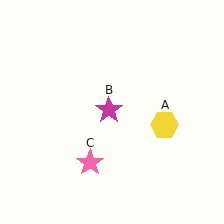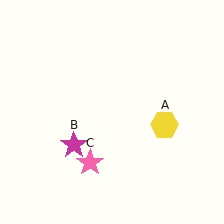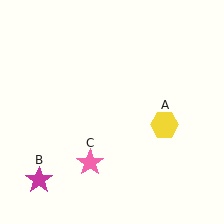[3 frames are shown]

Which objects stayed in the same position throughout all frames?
Yellow hexagon (object A) and pink star (object C) remained stationary.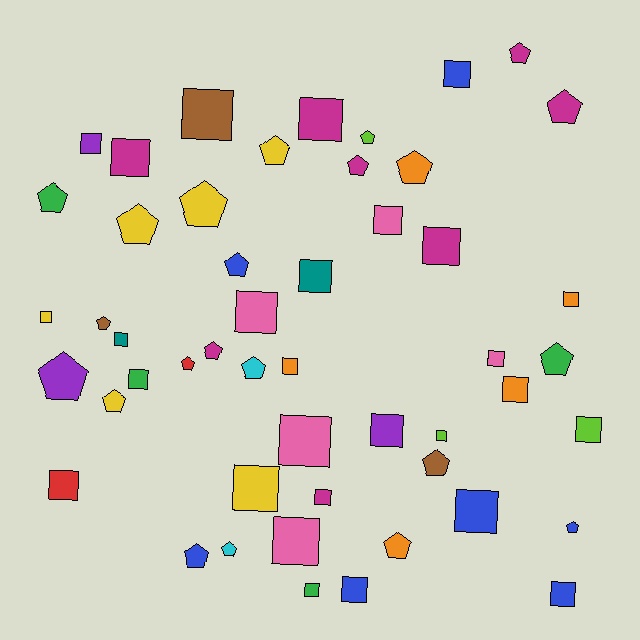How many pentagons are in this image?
There are 22 pentagons.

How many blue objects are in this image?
There are 7 blue objects.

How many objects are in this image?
There are 50 objects.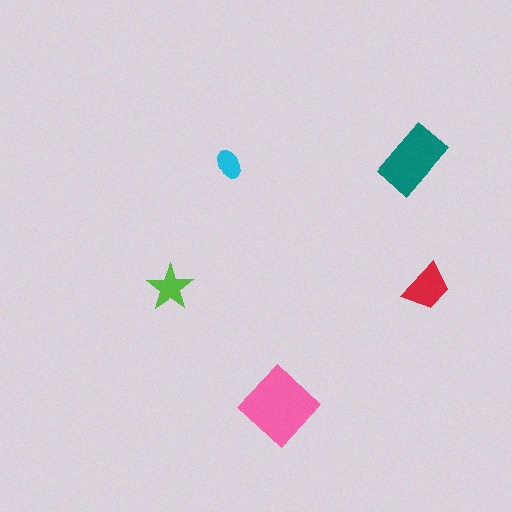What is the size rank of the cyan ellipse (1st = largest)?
5th.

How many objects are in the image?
There are 5 objects in the image.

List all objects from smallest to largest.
The cyan ellipse, the lime star, the red trapezoid, the teal rectangle, the pink diamond.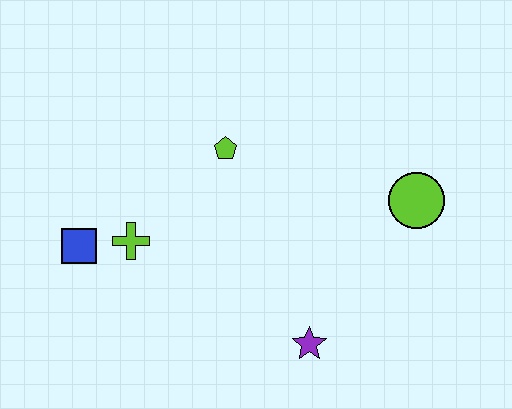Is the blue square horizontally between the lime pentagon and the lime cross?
No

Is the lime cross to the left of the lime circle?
Yes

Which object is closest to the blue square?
The lime cross is closest to the blue square.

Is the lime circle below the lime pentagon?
Yes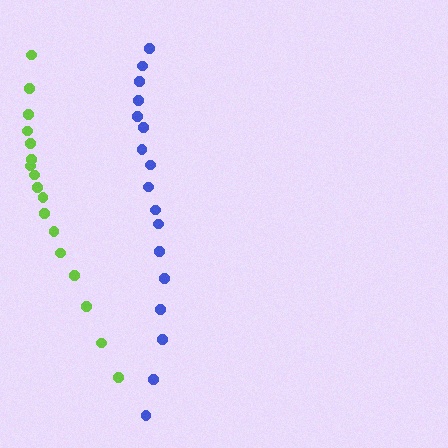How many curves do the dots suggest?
There are 2 distinct paths.